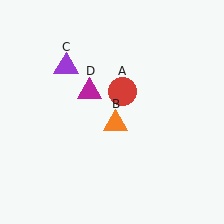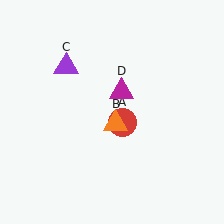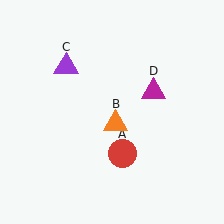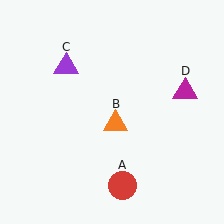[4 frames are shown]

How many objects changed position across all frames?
2 objects changed position: red circle (object A), magenta triangle (object D).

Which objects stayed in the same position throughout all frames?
Orange triangle (object B) and purple triangle (object C) remained stationary.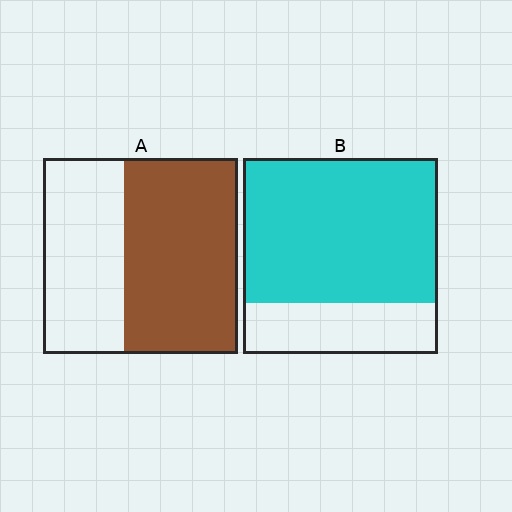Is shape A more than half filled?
Yes.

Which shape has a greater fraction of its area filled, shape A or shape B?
Shape B.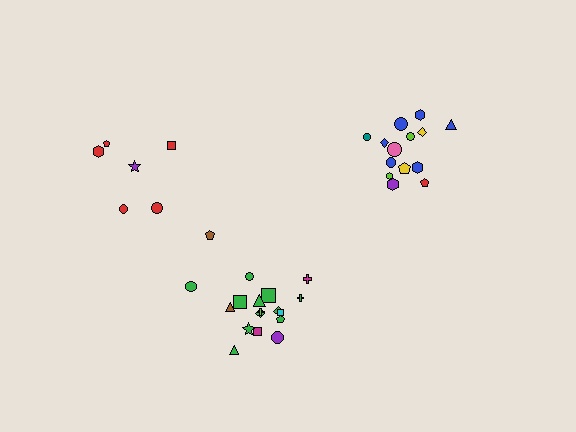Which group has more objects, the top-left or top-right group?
The top-right group.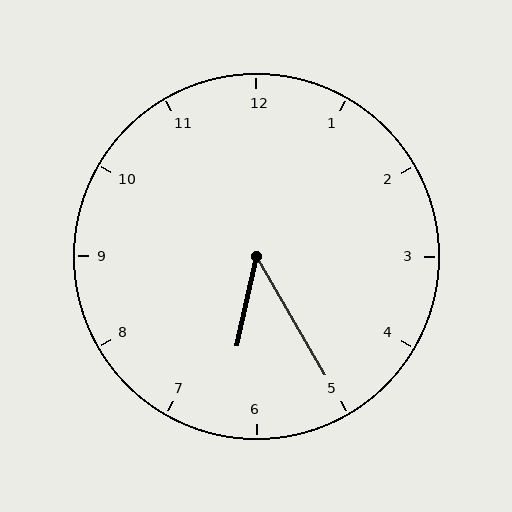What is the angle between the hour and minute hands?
Approximately 42 degrees.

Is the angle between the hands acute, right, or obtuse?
It is acute.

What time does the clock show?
6:25.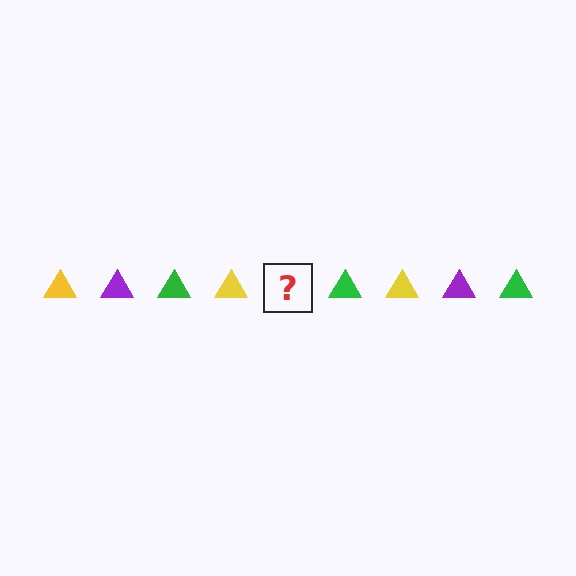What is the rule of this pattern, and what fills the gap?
The rule is that the pattern cycles through yellow, purple, green triangles. The gap should be filled with a purple triangle.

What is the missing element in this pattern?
The missing element is a purple triangle.